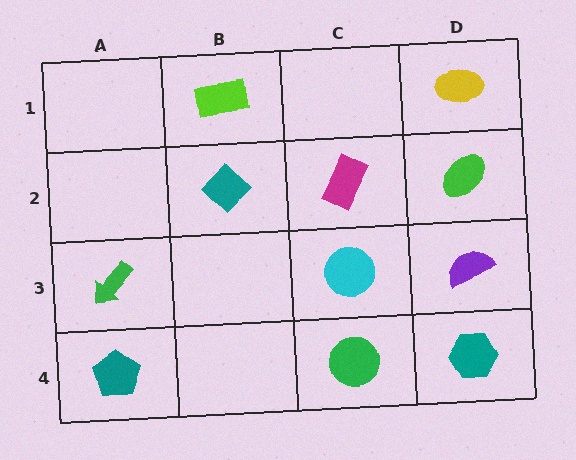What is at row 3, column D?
A purple semicircle.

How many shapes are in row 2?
3 shapes.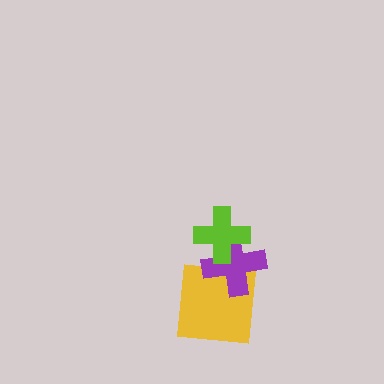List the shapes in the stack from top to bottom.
From top to bottom: the lime cross, the purple cross, the yellow square.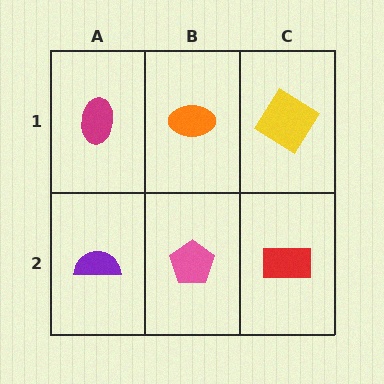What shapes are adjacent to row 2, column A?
A magenta ellipse (row 1, column A), a pink pentagon (row 2, column B).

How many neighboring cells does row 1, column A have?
2.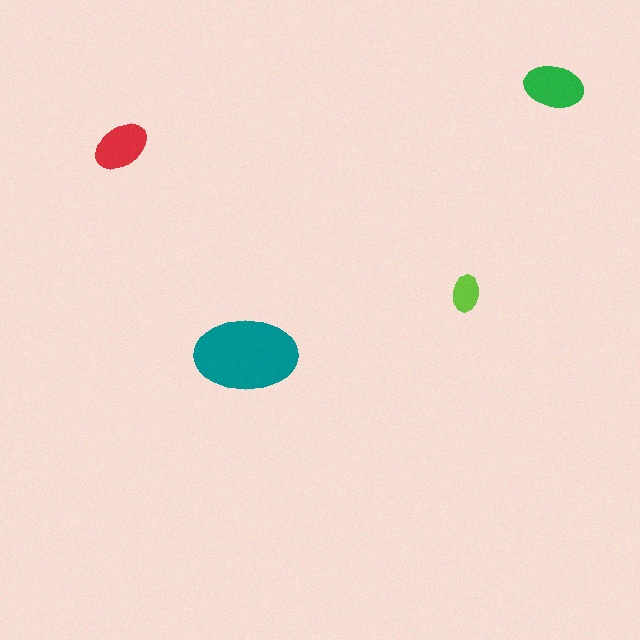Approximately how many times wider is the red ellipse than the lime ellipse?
About 1.5 times wider.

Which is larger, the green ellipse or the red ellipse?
The green one.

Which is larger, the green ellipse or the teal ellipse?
The teal one.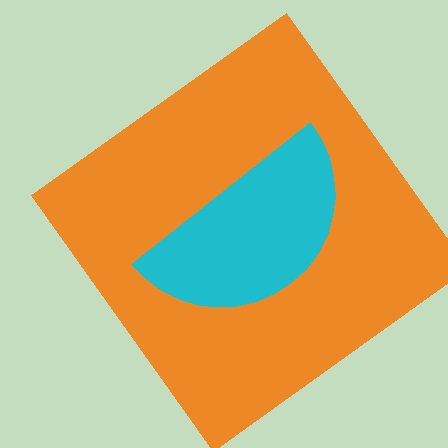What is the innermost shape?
The cyan semicircle.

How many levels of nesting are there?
2.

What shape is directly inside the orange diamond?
The cyan semicircle.